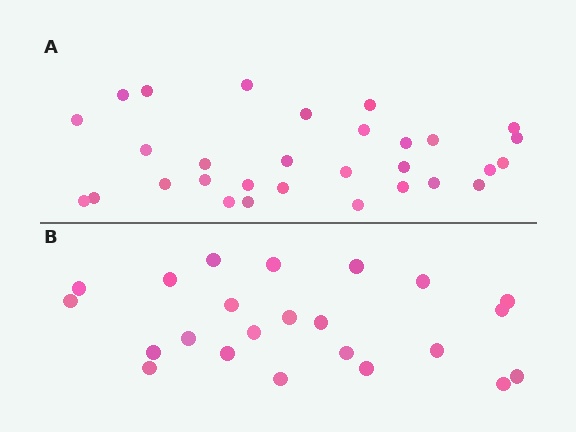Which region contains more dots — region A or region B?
Region A (the top region) has more dots.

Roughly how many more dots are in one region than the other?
Region A has roughly 8 or so more dots than region B.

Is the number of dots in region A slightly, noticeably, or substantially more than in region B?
Region A has noticeably more, but not dramatically so. The ratio is roughly 1.3 to 1.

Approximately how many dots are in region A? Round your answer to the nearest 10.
About 30 dots.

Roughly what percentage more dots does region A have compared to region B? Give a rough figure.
About 30% more.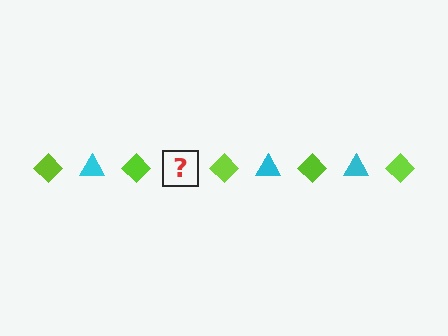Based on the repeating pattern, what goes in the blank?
The blank should be a cyan triangle.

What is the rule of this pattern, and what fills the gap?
The rule is that the pattern alternates between lime diamond and cyan triangle. The gap should be filled with a cyan triangle.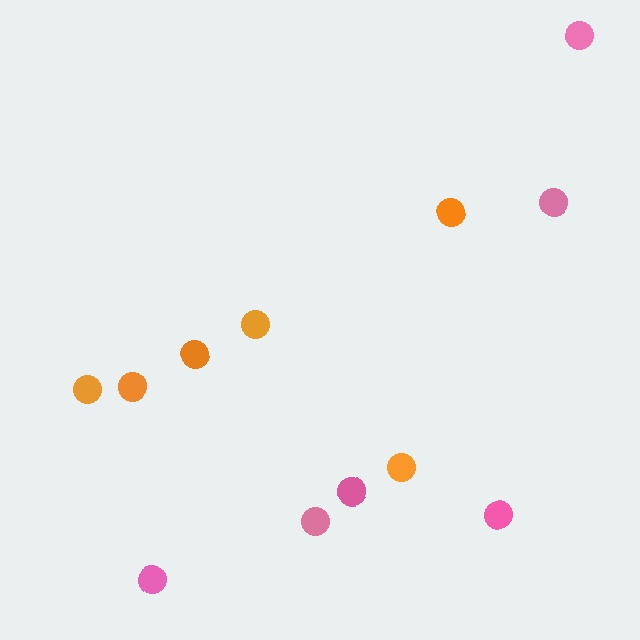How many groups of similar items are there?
There are 2 groups: one group of pink circles (6) and one group of orange circles (6).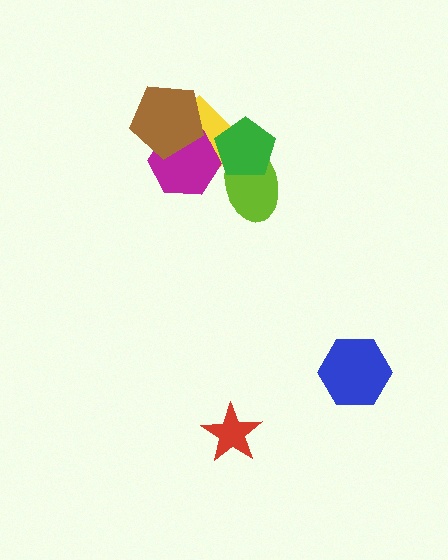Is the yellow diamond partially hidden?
Yes, it is partially covered by another shape.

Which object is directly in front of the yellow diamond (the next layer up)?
The magenta hexagon is directly in front of the yellow diamond.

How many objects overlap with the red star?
0 objects overlap with the red star.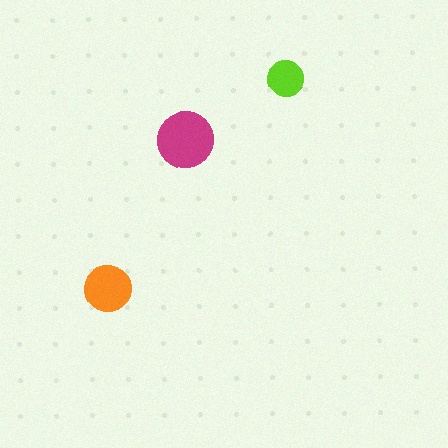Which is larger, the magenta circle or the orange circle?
The magenta one.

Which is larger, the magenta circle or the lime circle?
The magenta one.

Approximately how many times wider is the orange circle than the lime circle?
About 1.5 times wider.